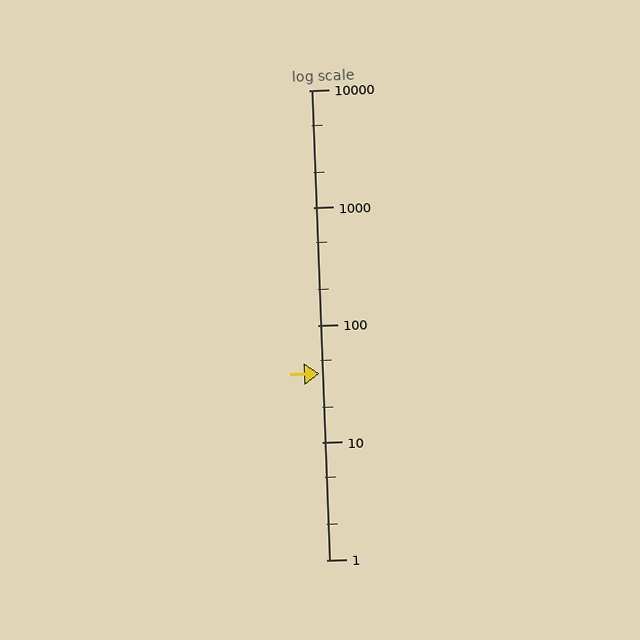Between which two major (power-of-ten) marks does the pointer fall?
The pointer is between 10 and 100.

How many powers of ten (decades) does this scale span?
The scale spans 4 decades, from 1 to 10000.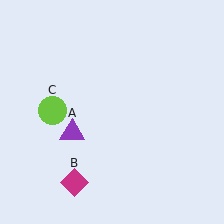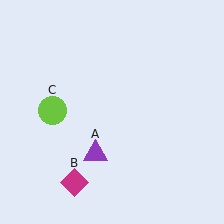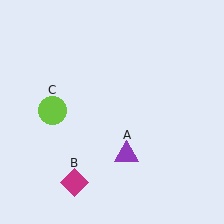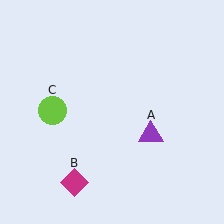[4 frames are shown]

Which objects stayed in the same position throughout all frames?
Magenta diamond (object B) and lime circle (object C) remained stationary.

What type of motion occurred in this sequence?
The purple triangle (object A) rotated counterclockwise around the center of the scene.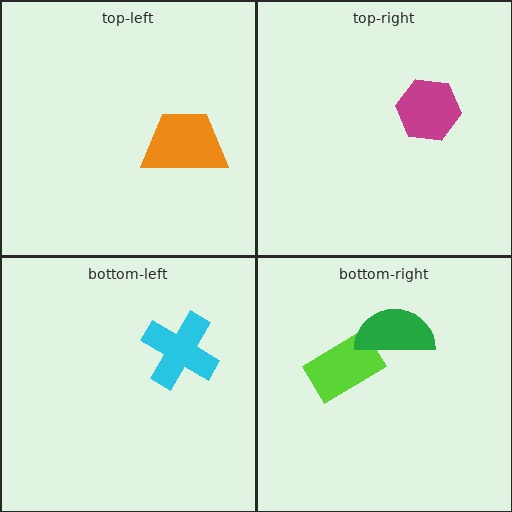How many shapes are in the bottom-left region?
1.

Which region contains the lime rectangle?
The bottom-right region.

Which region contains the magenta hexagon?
The top-right region.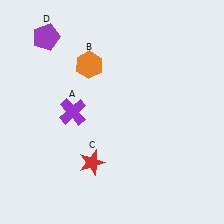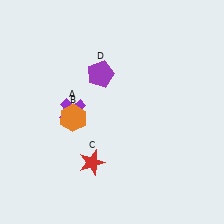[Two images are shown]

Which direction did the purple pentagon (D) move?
The purple pentagon (D) moved right.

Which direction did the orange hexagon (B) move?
The orange hexagon (B) moved down.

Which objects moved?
The objects that moved are: the orange hexagon (B), the purple pentagon (D).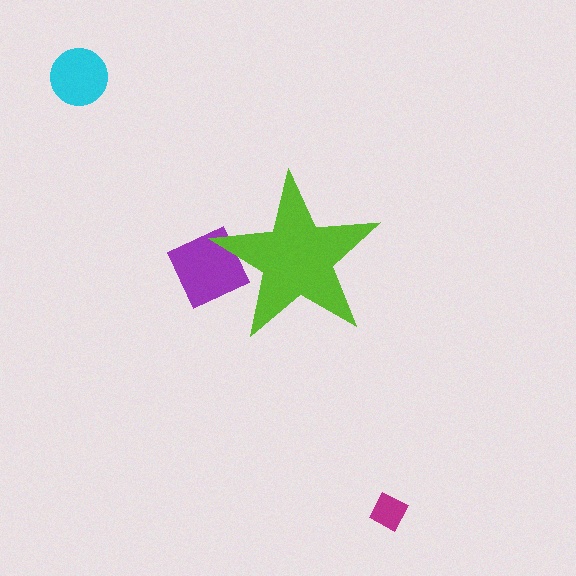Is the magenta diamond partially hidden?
No, the magenta diamond is fully visible.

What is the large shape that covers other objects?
A lime star.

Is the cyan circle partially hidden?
No, the cyan circle is fully visible.